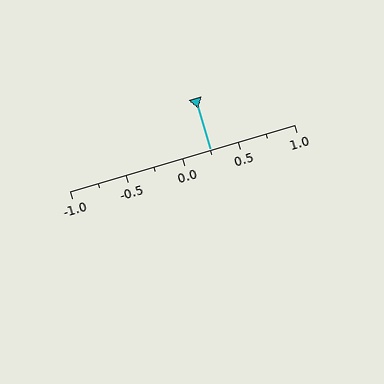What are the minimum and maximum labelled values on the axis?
The axis runs from -1.0 to 1.0.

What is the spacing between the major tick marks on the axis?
The major ticks are spaced 0.5 apart.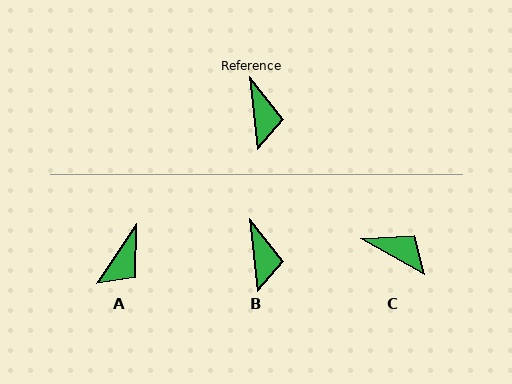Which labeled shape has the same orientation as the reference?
B.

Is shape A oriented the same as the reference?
No, it is off by about 40 degrees.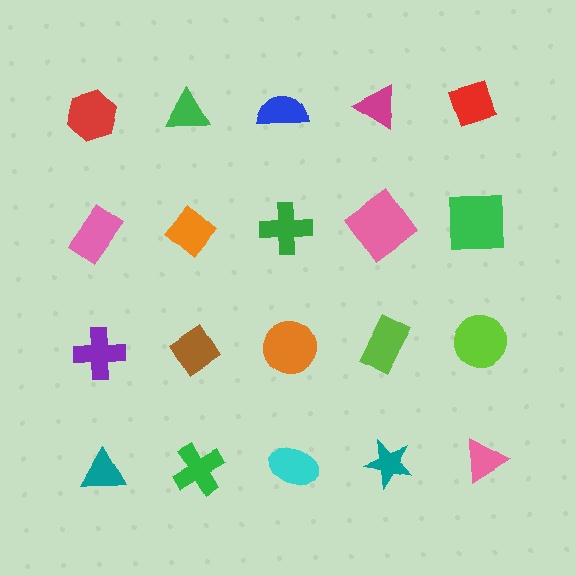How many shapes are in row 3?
5 shapes.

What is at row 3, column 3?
An orange circle.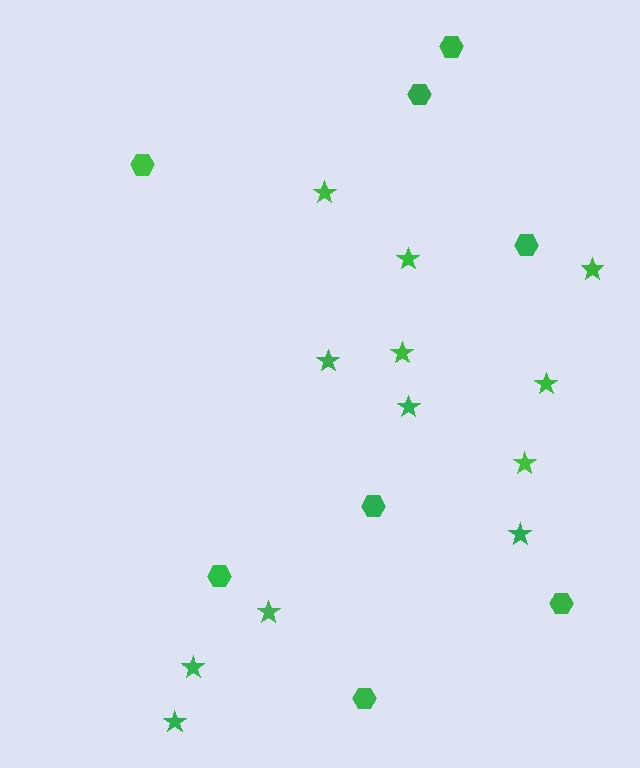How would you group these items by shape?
There are 2 groups: one group of hexagons (8) and one group of stars (12).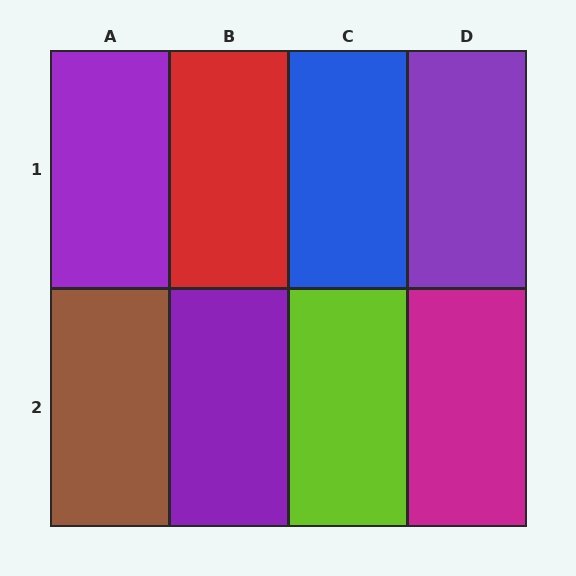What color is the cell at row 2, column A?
Brown.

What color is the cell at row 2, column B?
Purple.